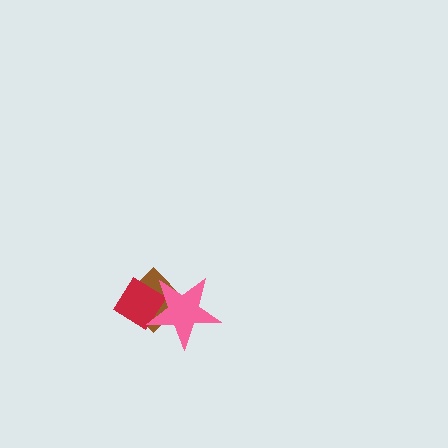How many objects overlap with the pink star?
2 objects overlap with the pink star.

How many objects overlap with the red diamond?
2 objects overlap with the red diamond.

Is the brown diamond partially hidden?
Yes, it is partially covered by another shape.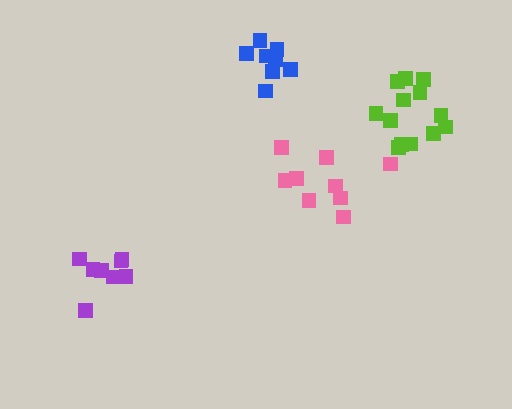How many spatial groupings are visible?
There are 4 spatial groupings.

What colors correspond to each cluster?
The clusters are colored: pink, purple, lime, blue.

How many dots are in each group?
Group 1: 9 dots, Group 2: 8 dots, Group 3: 13 dots, Group 4: 8 dots (38 total).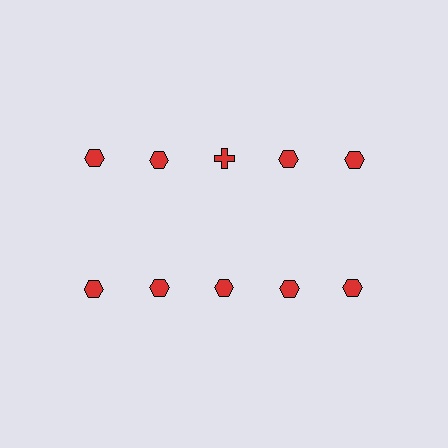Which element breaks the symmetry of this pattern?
The red cross in the top row, center column breaks the symmetry. All other shapes are red hexagons.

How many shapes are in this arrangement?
There are 10 shapes arranged in a grid pattern.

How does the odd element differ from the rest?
It has a different shape: cross instead of hexagon.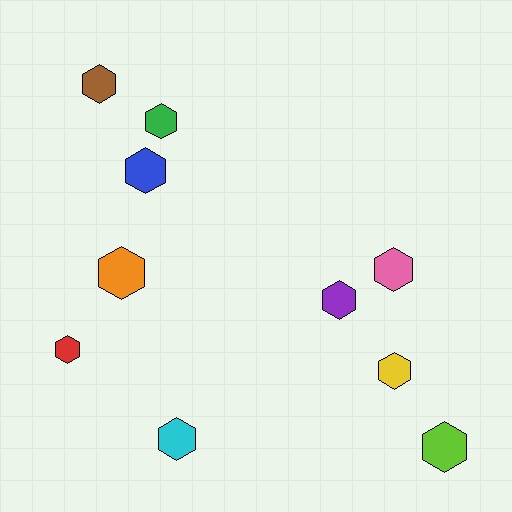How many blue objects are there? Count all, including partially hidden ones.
There is 1 blue object.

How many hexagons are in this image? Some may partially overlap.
There are 10 hexagons.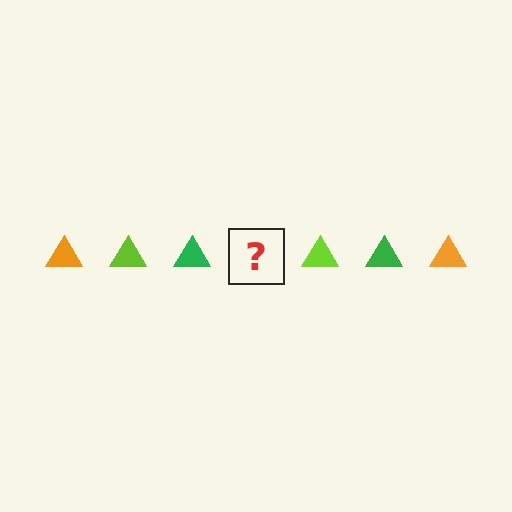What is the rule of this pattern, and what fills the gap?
The rule is that the pattern cycles through orange, lime, green triangles. The gap should be filled with an orange triangle.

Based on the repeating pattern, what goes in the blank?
The blank should be an orange triangle.